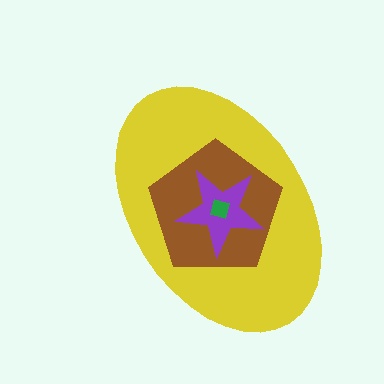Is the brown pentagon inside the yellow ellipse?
Yes.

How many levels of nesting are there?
4.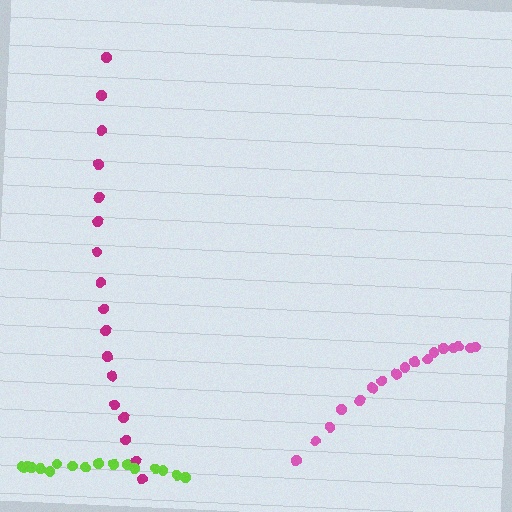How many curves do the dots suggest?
There are 3 distinct paths.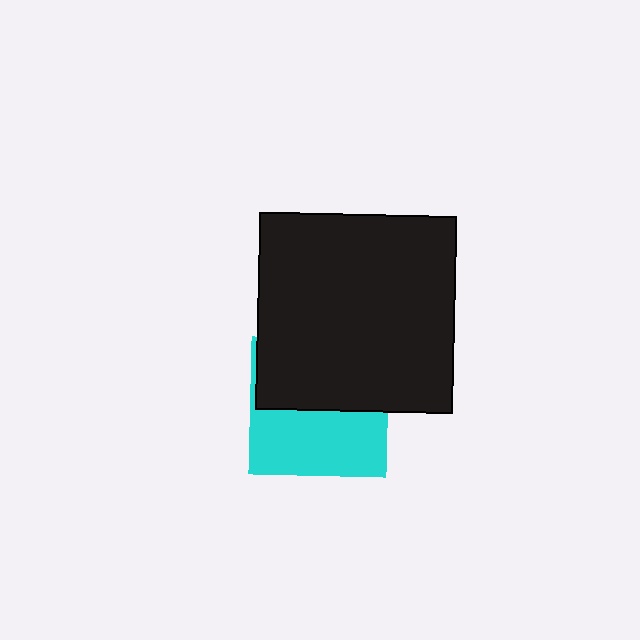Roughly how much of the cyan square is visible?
About half of it is visible (roughly 49%).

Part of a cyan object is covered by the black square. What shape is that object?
It is a square.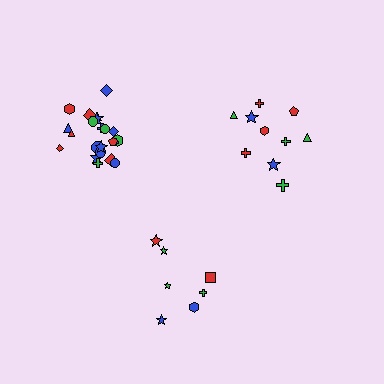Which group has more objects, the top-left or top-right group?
The top-left group.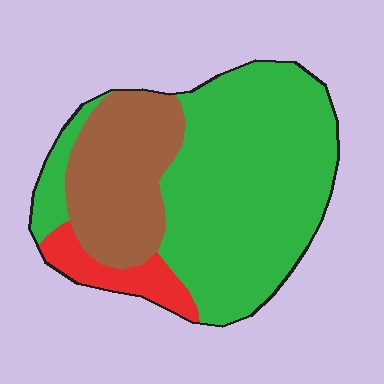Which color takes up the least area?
Red, at roughly 10%.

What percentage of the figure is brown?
Brown covers roughly 25% of the figure.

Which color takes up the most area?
Green, at roughly 65%.